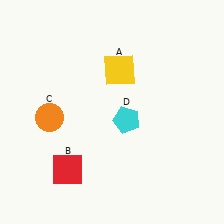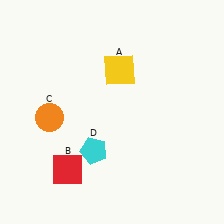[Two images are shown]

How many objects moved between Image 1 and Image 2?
1 object moved between the two images.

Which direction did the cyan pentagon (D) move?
The cyan pentagon (D) moved left.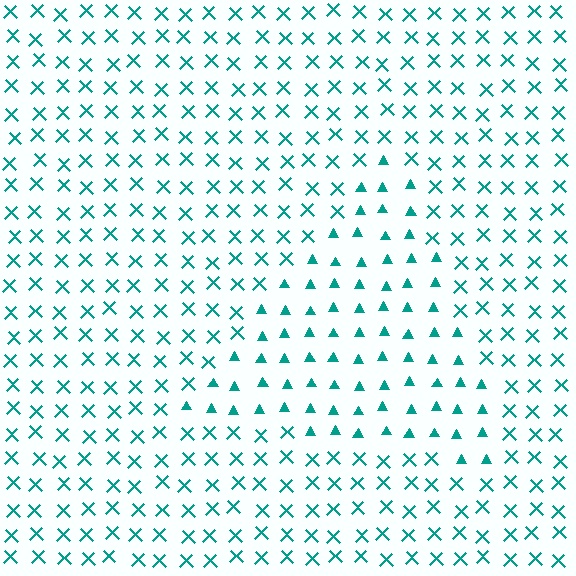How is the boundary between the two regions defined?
The boundary is defined by a change in element shape: triangles inside vs. X marks outside. All elements share the same color and spacing.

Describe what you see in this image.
The image is filled with small teal elements arranged in a uniform grid. A triangle-shaped region contains triangles, while the surrounding area contains X marks. The boundary is defined purely by the change in element shape.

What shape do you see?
I see a triangle.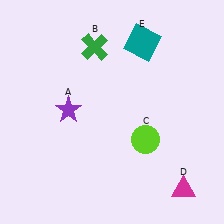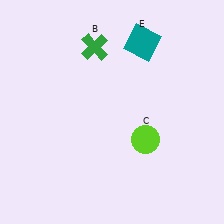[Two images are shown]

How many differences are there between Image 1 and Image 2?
There are 2 differences between the two images.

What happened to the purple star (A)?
The purple star (A) was removed in Image 2. It was in the top-left area of Image 1.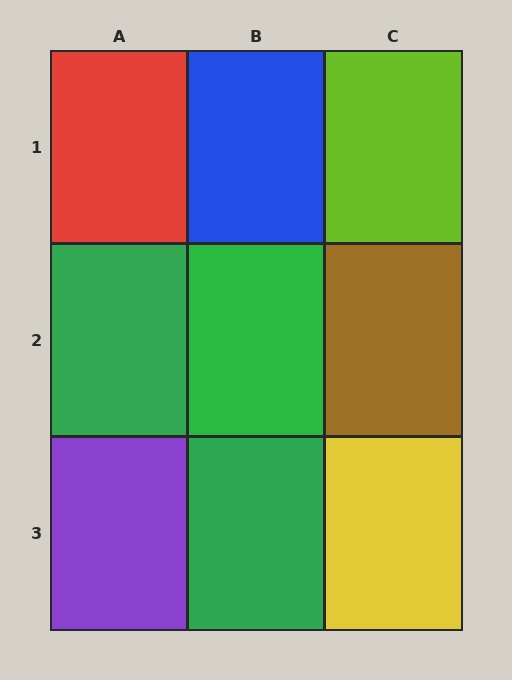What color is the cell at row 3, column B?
Green.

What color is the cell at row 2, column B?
Green.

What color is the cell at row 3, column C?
Yellow.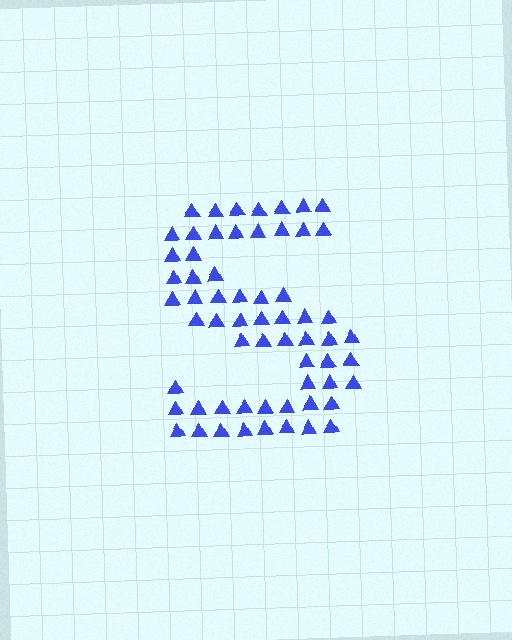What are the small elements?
The small elements are triangles.